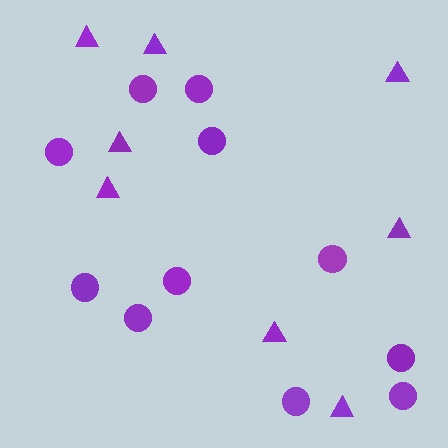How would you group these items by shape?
There are 2 groups: one group of circles (11) and one group of triangles (8).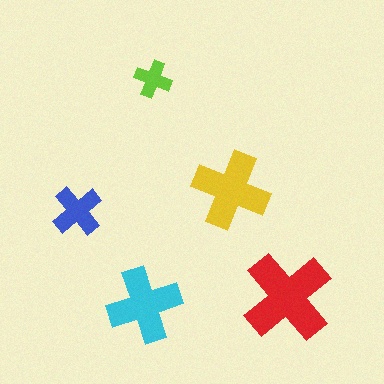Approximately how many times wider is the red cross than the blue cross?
About 2 times wider.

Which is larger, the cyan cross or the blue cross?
The cyan one.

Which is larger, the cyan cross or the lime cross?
The cyan one.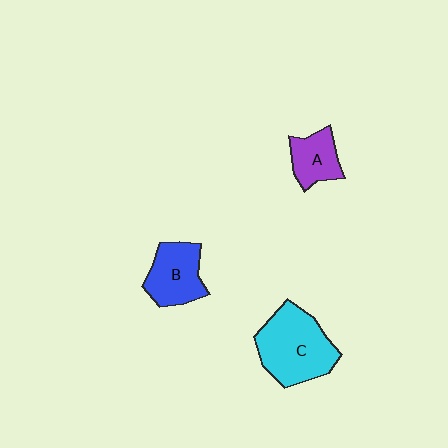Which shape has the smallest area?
Shape A (purple).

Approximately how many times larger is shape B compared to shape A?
Approximately 1.3 times.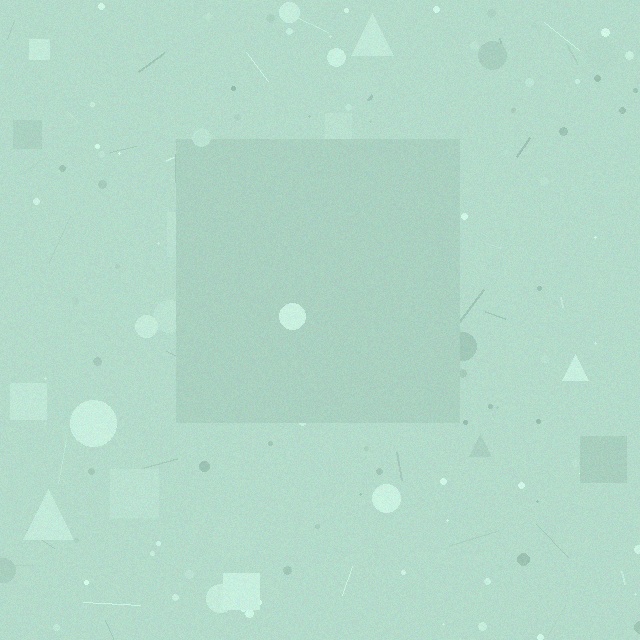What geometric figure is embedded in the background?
A square is embedded in the background.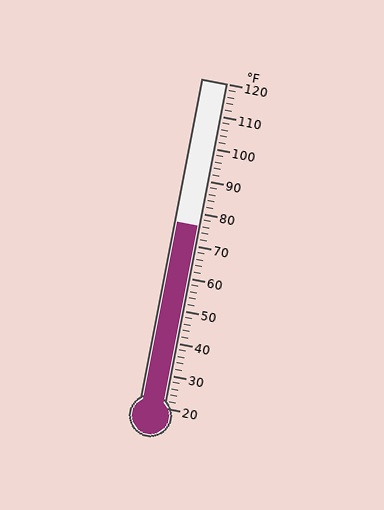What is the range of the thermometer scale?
The thermometer scale ranges from 20°F to 120°F.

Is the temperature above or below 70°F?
The temperature is above 70°F.